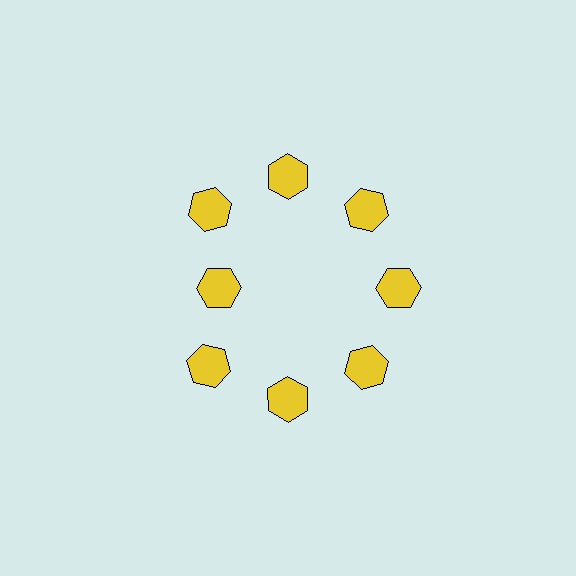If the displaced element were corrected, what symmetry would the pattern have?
It would have 8-fold rotational symmetry — the pattern would map onto itself every 45 degrees.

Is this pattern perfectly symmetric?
No. The 8 yellow hexagons are arranged in a ring, but one element near the 9 o'clock position is pulled inward toward the center, breaking the 8-fold rotational symmetry.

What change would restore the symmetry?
The symmetry would be restored by moving it outward, back onto the ring so that all 8 hexagons sit at equal angles and equal distance from the center.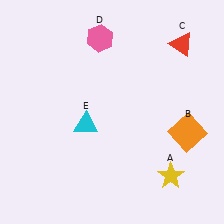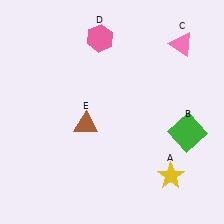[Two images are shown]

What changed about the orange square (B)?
In Image 1, B is orange. In Image 2, it changed to green.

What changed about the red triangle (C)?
In Image 1, C is red. In Image 2, it changed to pink.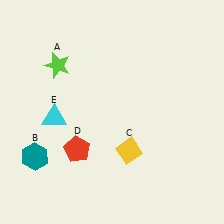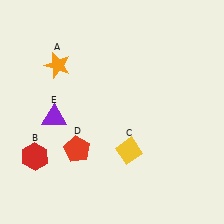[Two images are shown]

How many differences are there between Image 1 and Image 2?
There are 3 differences between the two images.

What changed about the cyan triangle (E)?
In Image 1, E is cyan. In Image 2, it changed to purple.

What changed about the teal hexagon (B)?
In Image 1, B is teal. In Image 2, it changed to red.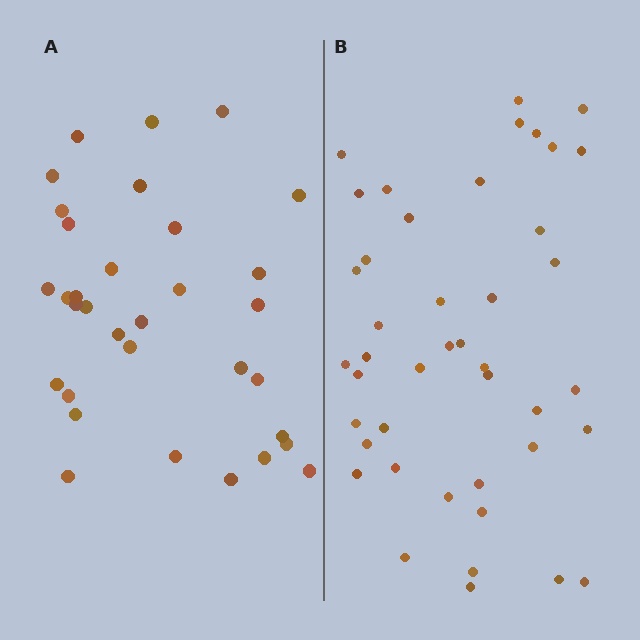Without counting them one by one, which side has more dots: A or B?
Region B (the right region) has more dots.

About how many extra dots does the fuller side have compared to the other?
Region B has roughly 10 or so more dots than region A.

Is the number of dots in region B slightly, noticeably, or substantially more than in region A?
Region B has noticeably more, but not dramatically so. The ratio is roughly 1.3 to 1.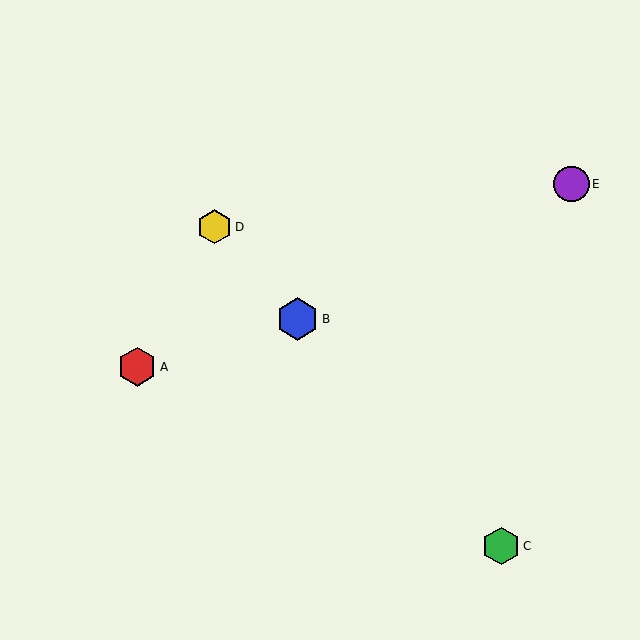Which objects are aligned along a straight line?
Objects B, C, D are aligned along a straight line.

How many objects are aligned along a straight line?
3 objects (B, C, D) are aligned along a straight line.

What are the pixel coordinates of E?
Object E is at (571, 184).